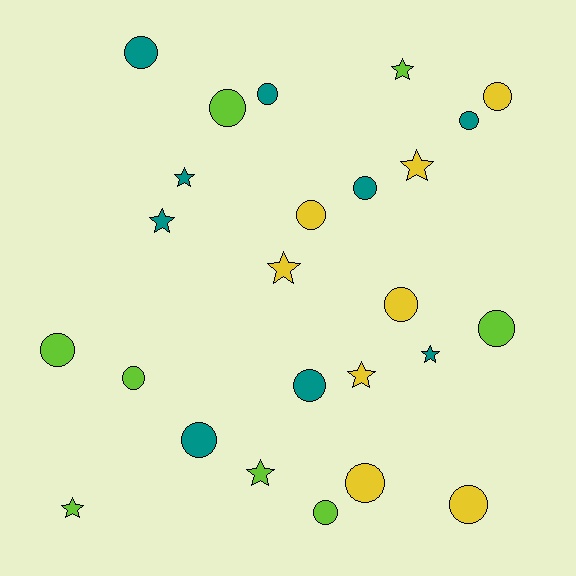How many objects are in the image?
There are 25 objects.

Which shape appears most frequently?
Circle, with 16 objects.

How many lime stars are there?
There are 3 lime stars.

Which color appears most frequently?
Teal, with 9 objects.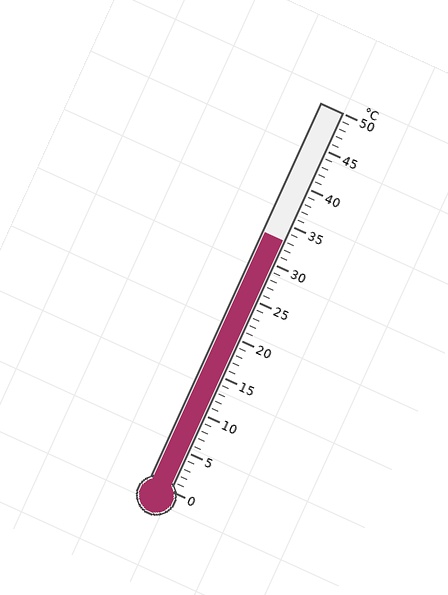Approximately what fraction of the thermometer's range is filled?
The thermometer is filled to approximately 65% of its range.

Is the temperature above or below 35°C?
The temperature is below 35°C.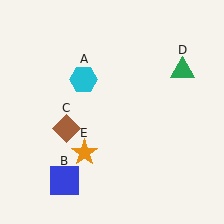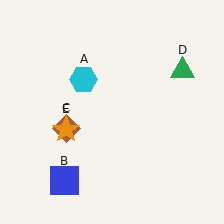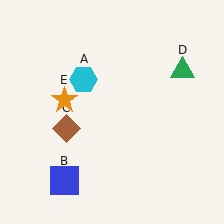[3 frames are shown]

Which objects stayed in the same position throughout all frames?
Cyan hexagon (object A) and blue square (object B) and brown diamond (object C) and green triangle (object D) remained stationary.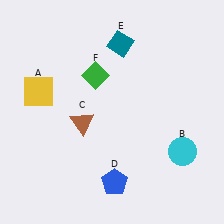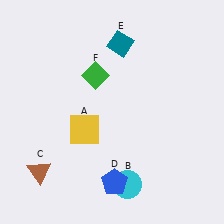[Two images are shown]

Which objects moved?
The objects that moved are: the yellow square (A), the cyan circle (B), the brown triangle (C).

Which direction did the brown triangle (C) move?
The brown triangle (C) moved down.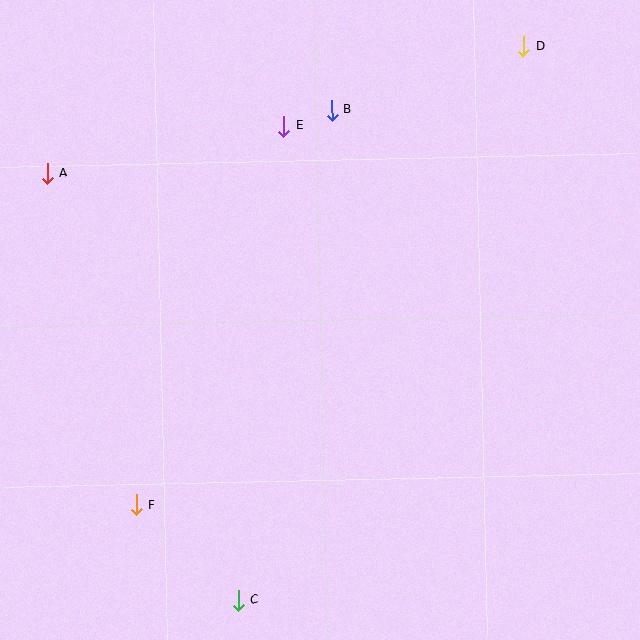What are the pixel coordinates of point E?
Point E is at (283, 126).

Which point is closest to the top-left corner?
Point A is closest to the top-left corner.